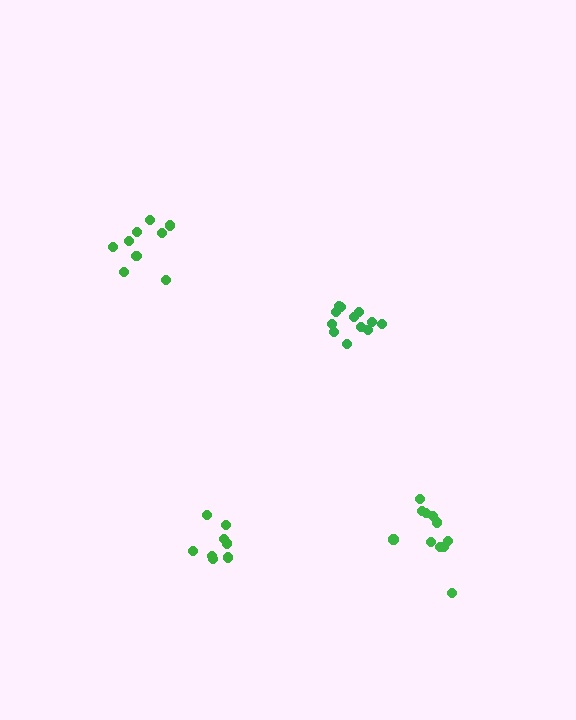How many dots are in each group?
Group 1: 11 dots, Group 2: 9 dots, Group 3: 9 dots, Group 4: 12 dots (41 total).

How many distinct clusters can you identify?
There are 4 distinct clusters.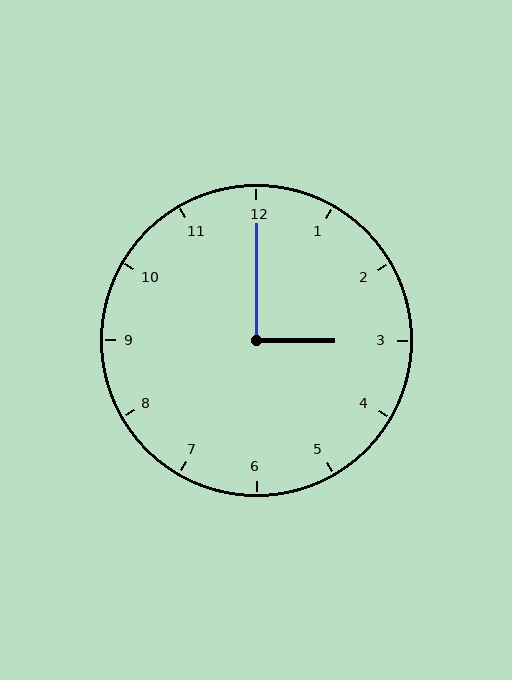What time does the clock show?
3:00.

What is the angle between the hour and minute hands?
Approximately 90 degrees.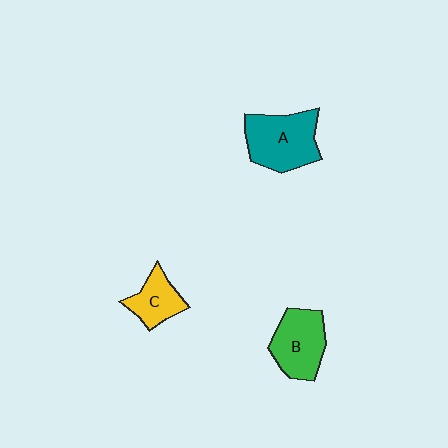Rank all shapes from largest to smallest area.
From largest to smallest: A (teal), B (green), C (yellow).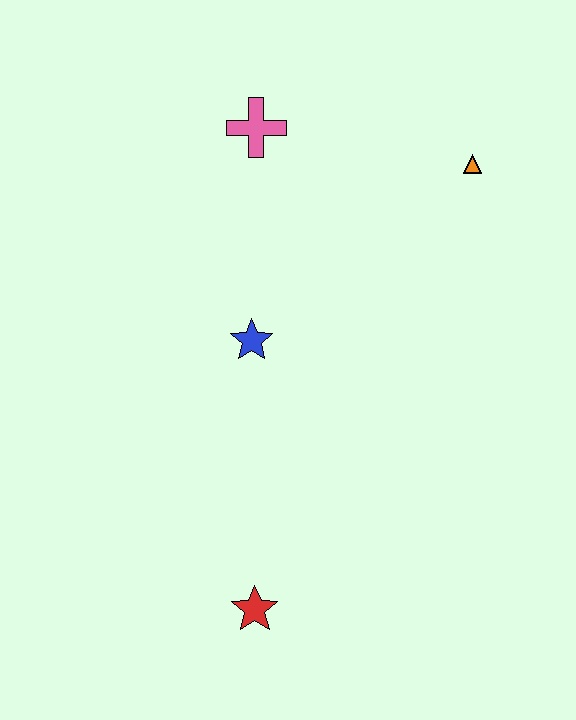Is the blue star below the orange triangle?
Yes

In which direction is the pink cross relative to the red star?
The pink cross is above the red star.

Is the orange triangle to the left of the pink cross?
No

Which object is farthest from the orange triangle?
The red star is farthest from the orange triangle.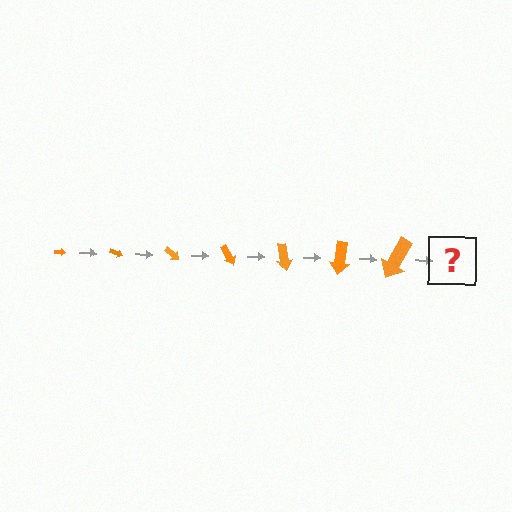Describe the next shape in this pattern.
It should be an arrow, larger than the previous one and rotated 140 degrees from the start.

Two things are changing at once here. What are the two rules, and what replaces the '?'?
The two rules are that the arrow grows larger each step and it rotates 20 degrees each step. The '?' should be an arrow, larger than the previous one and rotated 140 degrees from the start.